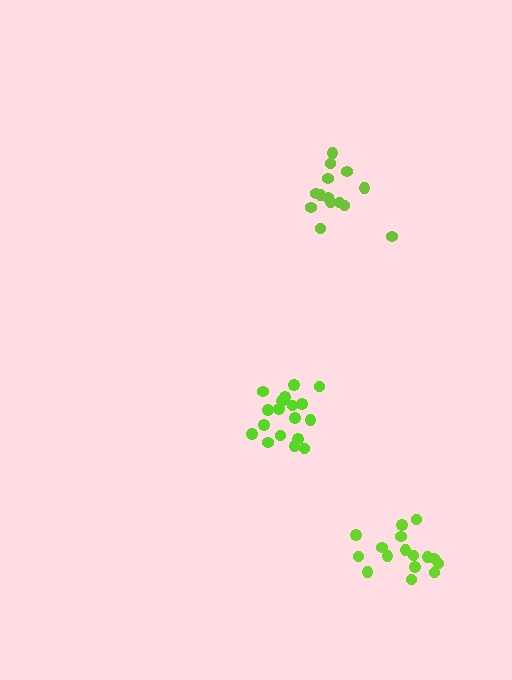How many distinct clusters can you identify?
There are 3 distinct clusters.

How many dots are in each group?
Group 1: 16 dots, Group 2: 14 dots, Group 3: 18 dots (48 total).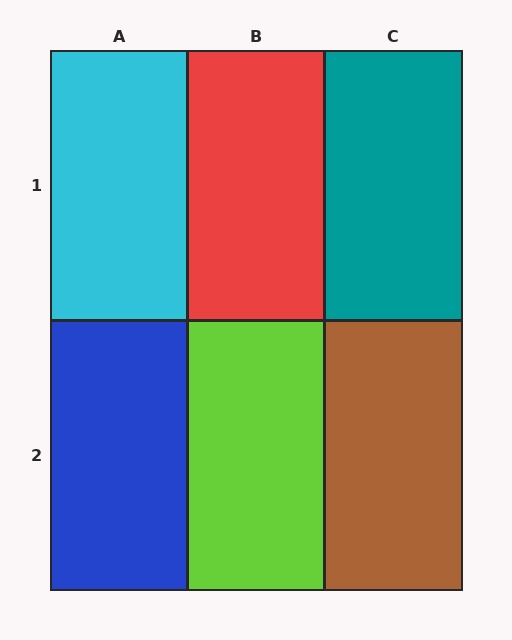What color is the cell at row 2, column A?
Blue.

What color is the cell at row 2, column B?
Lime.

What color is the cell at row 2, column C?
Brown.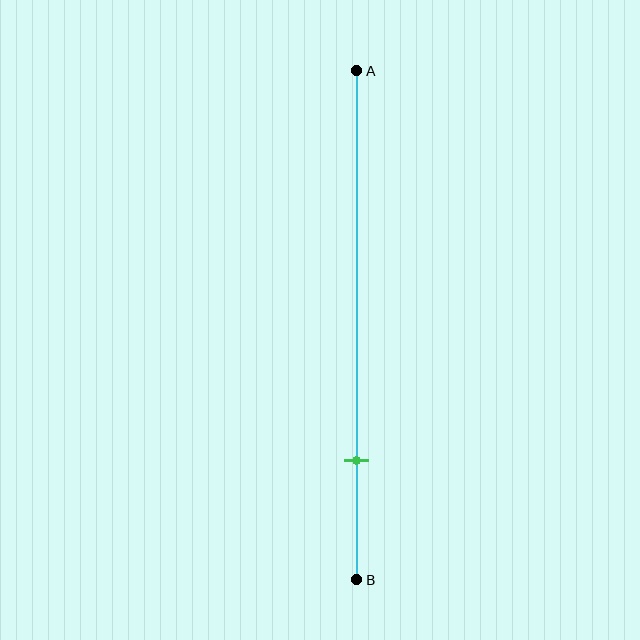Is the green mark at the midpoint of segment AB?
No, the mark is at about 75% from A, not at the 50% midpoint.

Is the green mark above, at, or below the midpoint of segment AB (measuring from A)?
The green mark is below the midpoint of segment AB.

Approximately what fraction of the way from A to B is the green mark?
The green mark is approximately 75% of the way from A to B.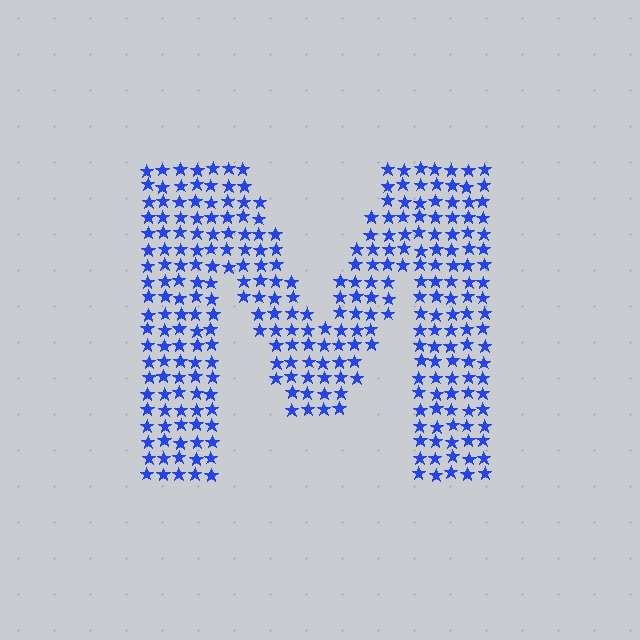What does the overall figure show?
The overall figure shows the letter M.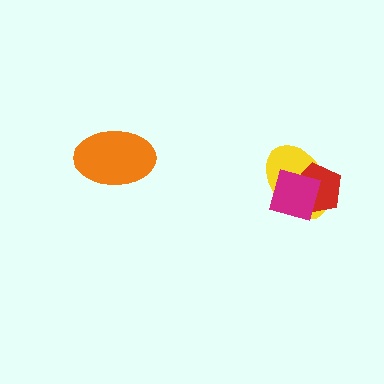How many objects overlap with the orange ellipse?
0 objects overlap with the orange ellipse.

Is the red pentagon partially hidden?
Yes, it is partially covered by another shape.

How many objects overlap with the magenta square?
2 objects overlap with the magenta square.